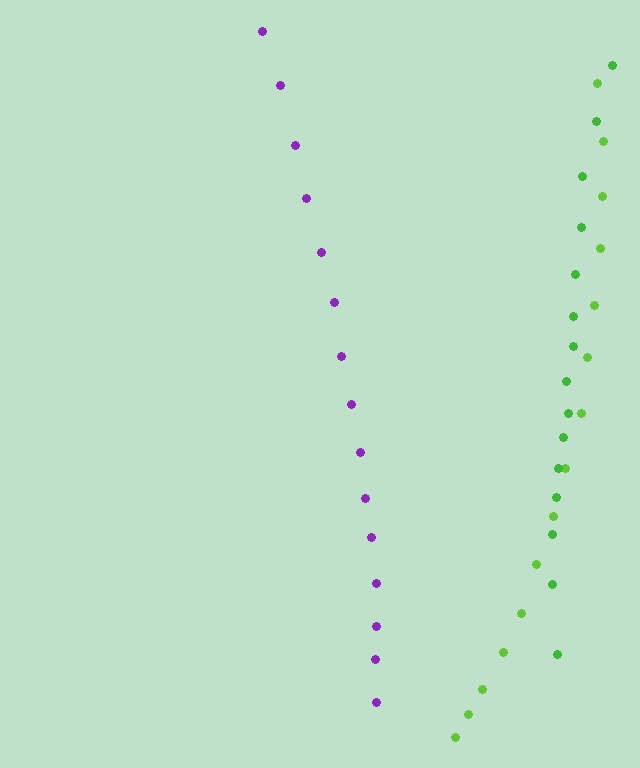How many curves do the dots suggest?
There are 3 distinct paths.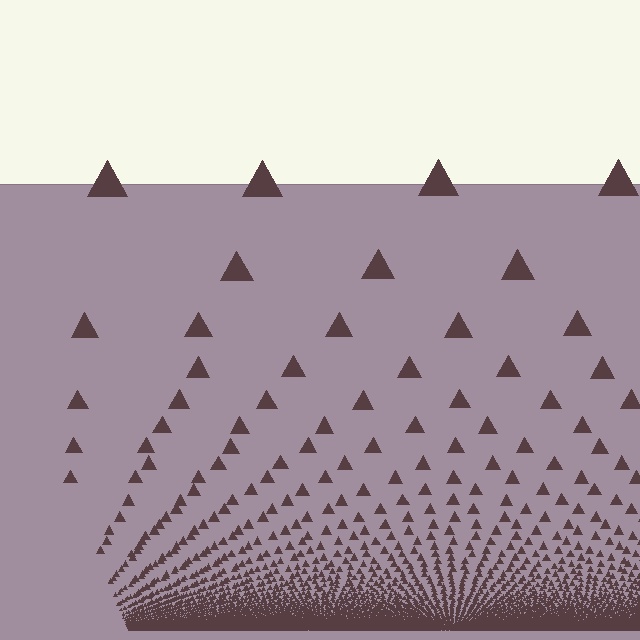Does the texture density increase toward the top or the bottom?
Density increases toward the bottom.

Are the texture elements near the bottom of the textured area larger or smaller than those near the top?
Smaller. The gradient is inverted — elements near the bottom are smaller and denser.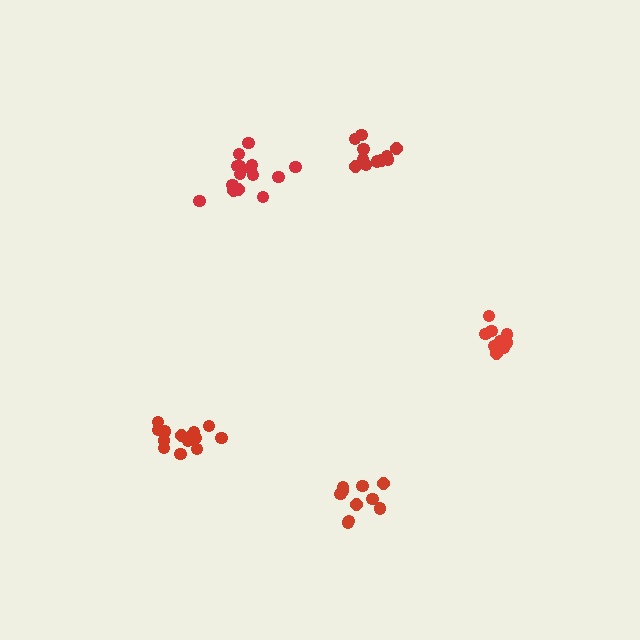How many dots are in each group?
Group 1: 14 dots, Group 2: 11 dots, Group 3: 15 dots, Group 4: 10 dots, Group 5: 10 dots (60 total).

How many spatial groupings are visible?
There are 5 spatial groupings.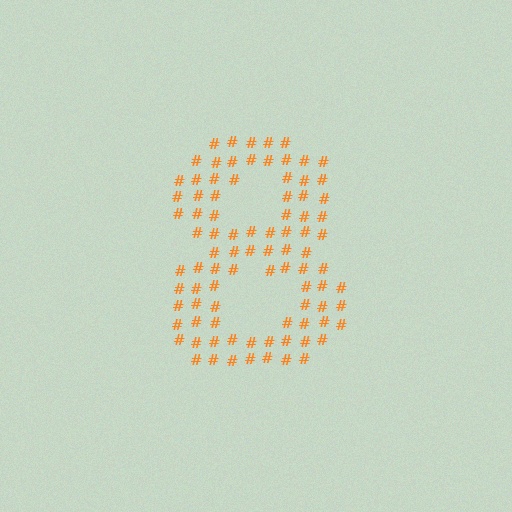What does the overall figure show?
The overall figure shows the digit 8.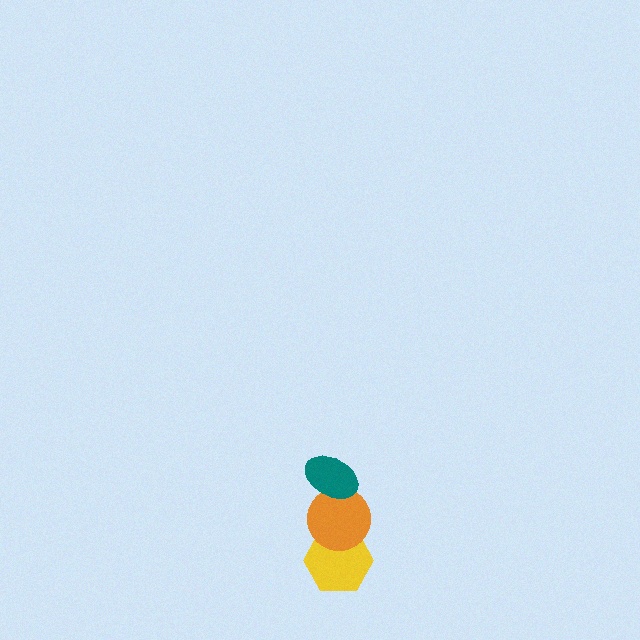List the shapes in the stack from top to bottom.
From top to bottom: the teal ellipse, the orange circle, the yellow hexagon.